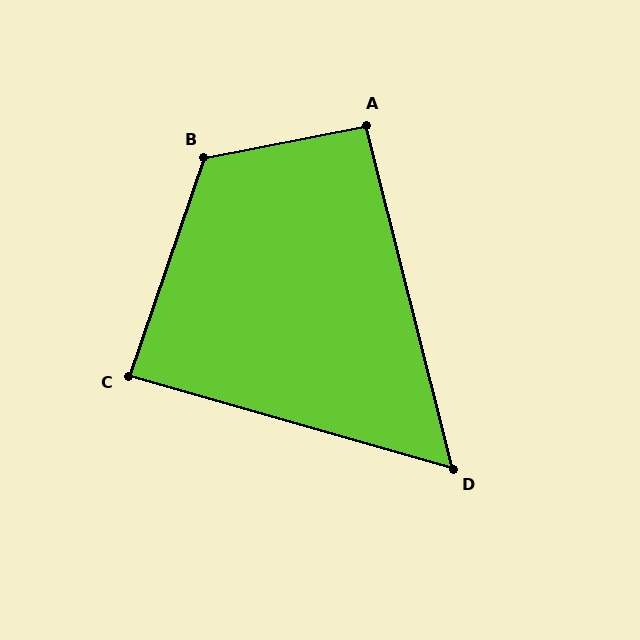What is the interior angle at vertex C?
Approximately 87 degrees (approximately right).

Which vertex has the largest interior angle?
B, at approximately 120 degrees.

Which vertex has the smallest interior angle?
D, at approximately 60 degrees.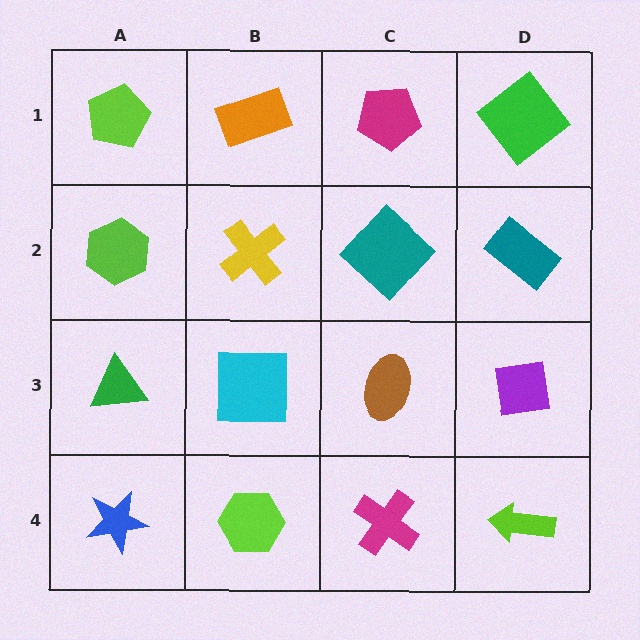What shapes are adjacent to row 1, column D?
A teal rectangle (row 2, column D), a magenta pentagon (row 1, column C).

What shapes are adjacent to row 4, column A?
A green triangle (row 3, column A), a lime hexagon (row 4, column B).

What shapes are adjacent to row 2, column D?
A green diamond (row 1, column D), a purple square (row 3, column D), a teal diamond (row 2, column C).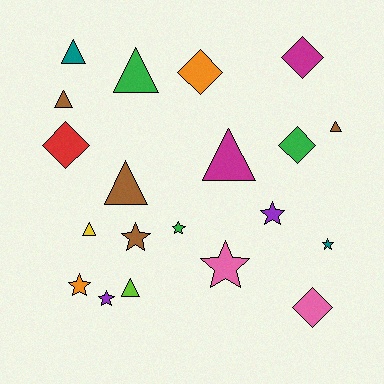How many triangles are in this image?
There are 8 triangles.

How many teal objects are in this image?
There are 2 teal objects.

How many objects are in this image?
There are 20 objects.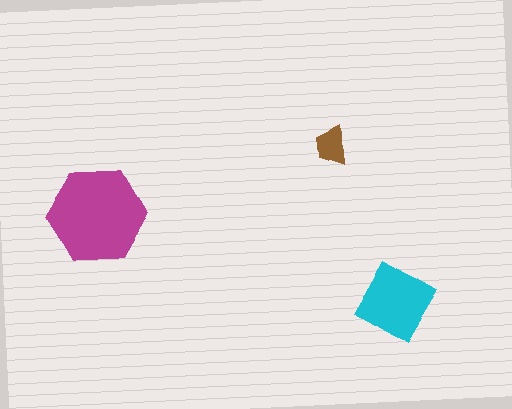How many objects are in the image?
There are 3 objects in the image.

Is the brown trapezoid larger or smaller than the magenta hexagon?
Smaller.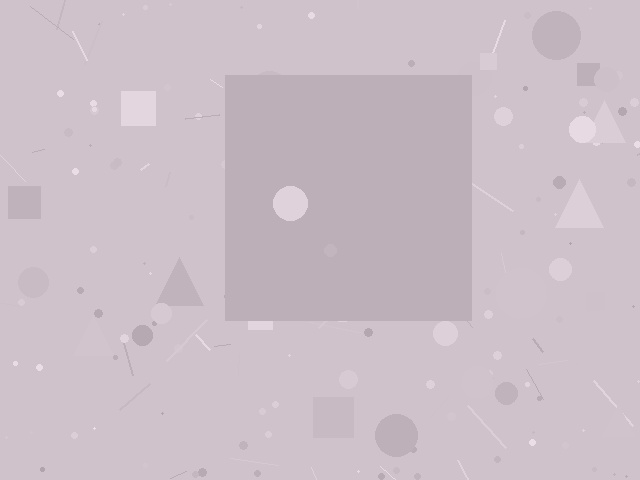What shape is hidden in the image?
A square is hidden in the image.